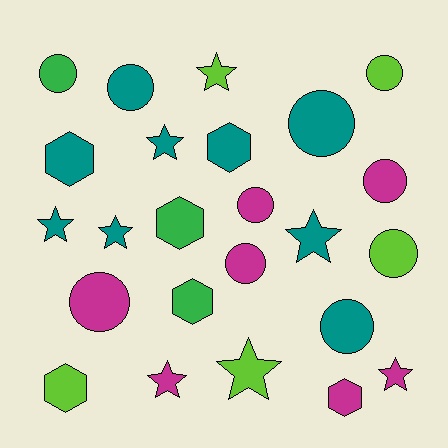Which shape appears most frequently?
Circle, with 10 objects.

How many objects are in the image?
There are 24 objects.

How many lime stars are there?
There are 2 lime stars.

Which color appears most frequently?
Teal, with 9 objects.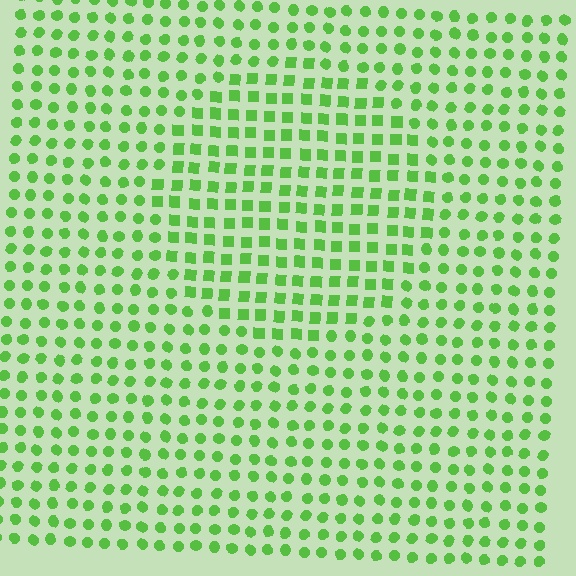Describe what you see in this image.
The image is filled with small lime elements arranged in a uniform grid. A circle-shaped region contains squares, while the surrounding area contains circles. The boundary is defined purely by the change in element shape.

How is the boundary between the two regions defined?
The boundary is defined by a change in element shape: squares inside vs. circles outside. All elements share the same color and spacing.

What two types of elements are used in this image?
The image uses squares inside the circle region and circles outside it.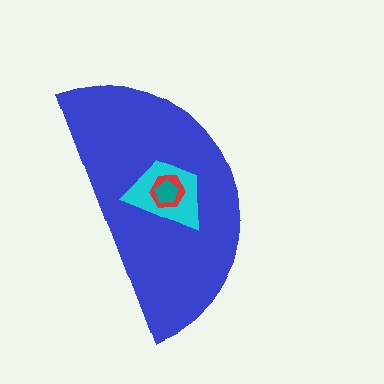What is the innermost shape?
The teal pentagon.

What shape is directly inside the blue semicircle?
The cyan trapezoid.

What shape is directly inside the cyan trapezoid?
The red hexagon.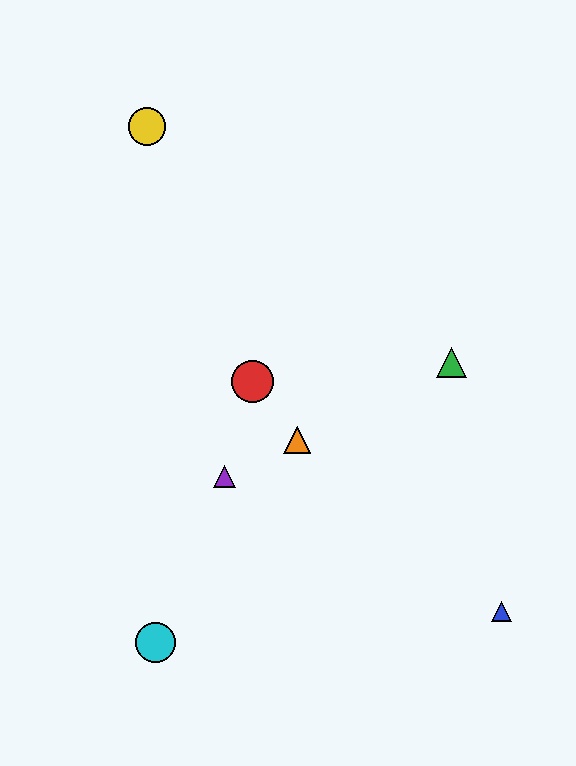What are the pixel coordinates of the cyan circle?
The cyan circle is at (155, 643).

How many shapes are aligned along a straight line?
3 shapes (the green triangle, the purple triangle, the orange triangle) are aligned along a straight line.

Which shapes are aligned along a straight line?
The green triangle, the purple triangle, the orange triangle are aligned along a straight line.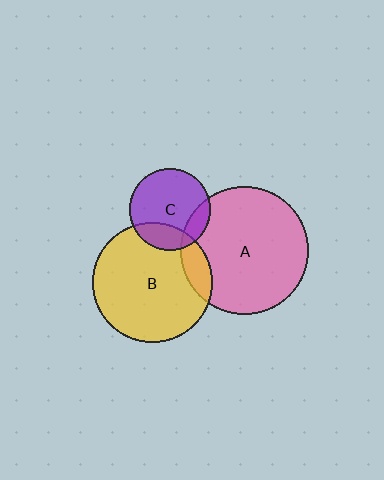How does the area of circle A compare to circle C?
Approximately 2.5 times.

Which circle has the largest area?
Circle A (pink).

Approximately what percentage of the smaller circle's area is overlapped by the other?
Approximately 20%.